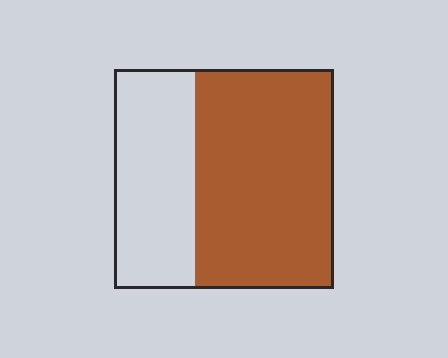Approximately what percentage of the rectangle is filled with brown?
Approximately 65%.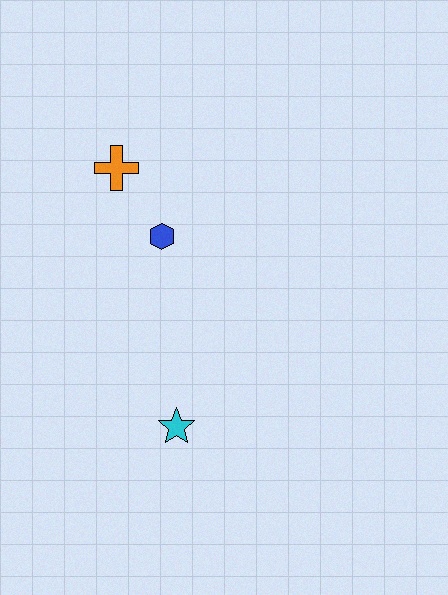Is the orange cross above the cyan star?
Yes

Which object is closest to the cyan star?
The blue hexagon is closest to the cyan star.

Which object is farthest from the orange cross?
The cyan star is farthest from the orange cross.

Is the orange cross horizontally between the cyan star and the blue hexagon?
No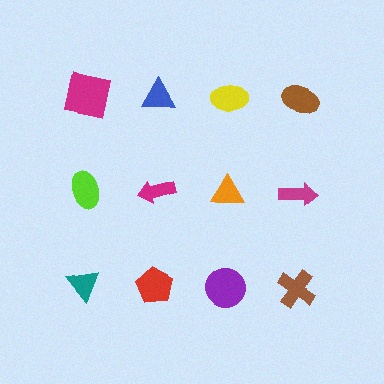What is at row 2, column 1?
A lime ellipse.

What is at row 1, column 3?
A yellow ellipse.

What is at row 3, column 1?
A teal triangle.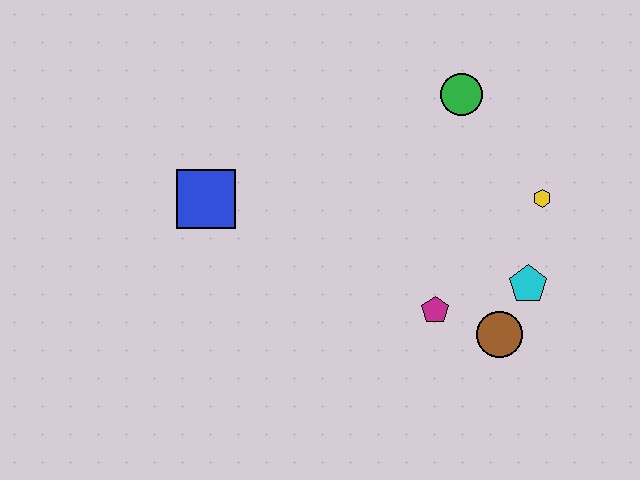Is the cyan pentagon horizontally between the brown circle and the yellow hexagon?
Yes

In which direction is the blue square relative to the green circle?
The blue square is to the left of the green circle.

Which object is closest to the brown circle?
The cyan pentagon is closest to the brown circle.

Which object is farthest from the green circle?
The blue square is farthest from the green circle.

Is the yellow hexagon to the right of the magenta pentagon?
Yes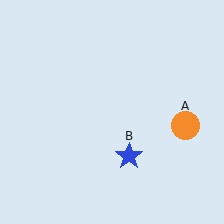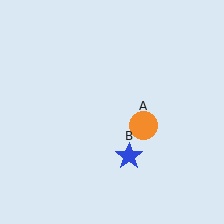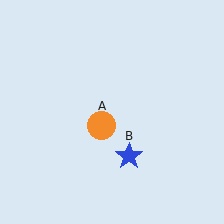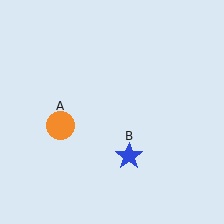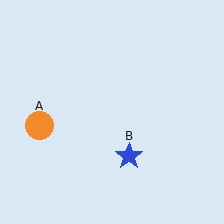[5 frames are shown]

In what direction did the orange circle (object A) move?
The orange circle (object A) moved left.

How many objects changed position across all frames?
1 object changed position: orange circle (object A).